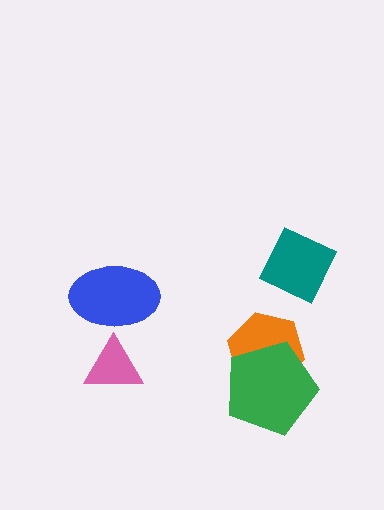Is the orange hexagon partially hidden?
Yes, it is partially covered by another shape.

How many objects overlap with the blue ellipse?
1 object overlaps with the blue ellipse.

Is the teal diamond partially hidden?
No, no other shape covers it.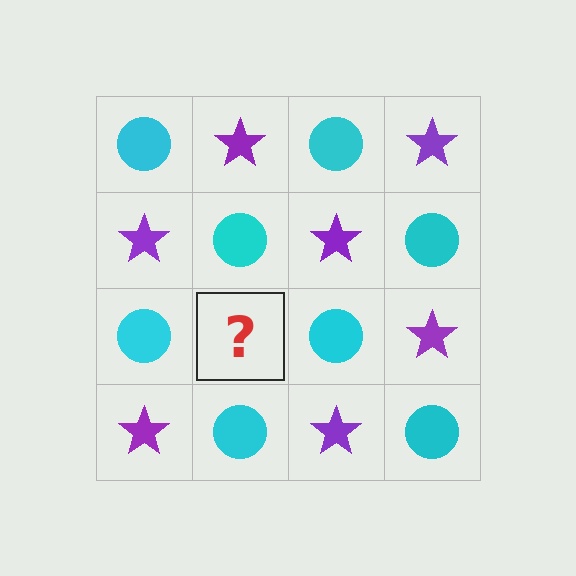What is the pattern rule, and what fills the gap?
The rule is that it alternates cyan circle and purple star in a checkerboard pattern. The gap should be filled with a purple star.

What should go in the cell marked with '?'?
The missing cell should contain a purple star.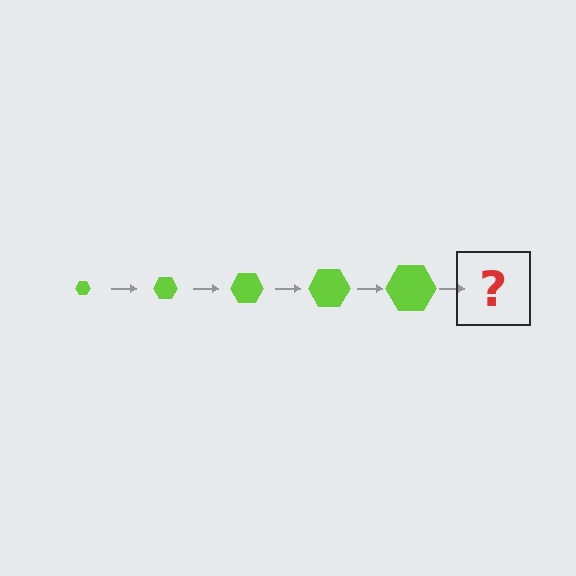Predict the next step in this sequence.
The next step is a lime hexagon, larger than the previous one.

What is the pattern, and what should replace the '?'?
The pattern is that the hexagon gets progressively larger each step. The '?' should be a lime hexagon, larger than the previous one.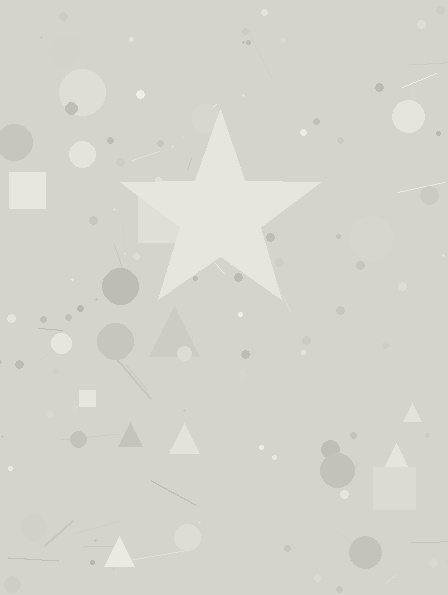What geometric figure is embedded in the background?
A star is embedded in the background.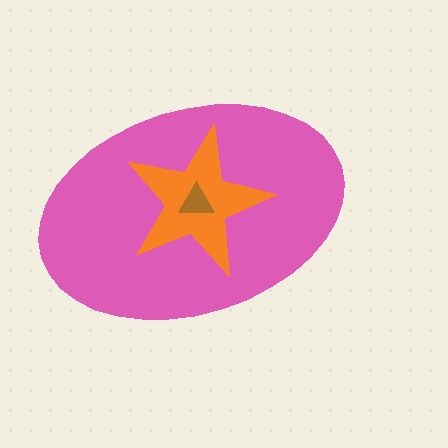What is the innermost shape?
The brown triangle.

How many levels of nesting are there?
3.